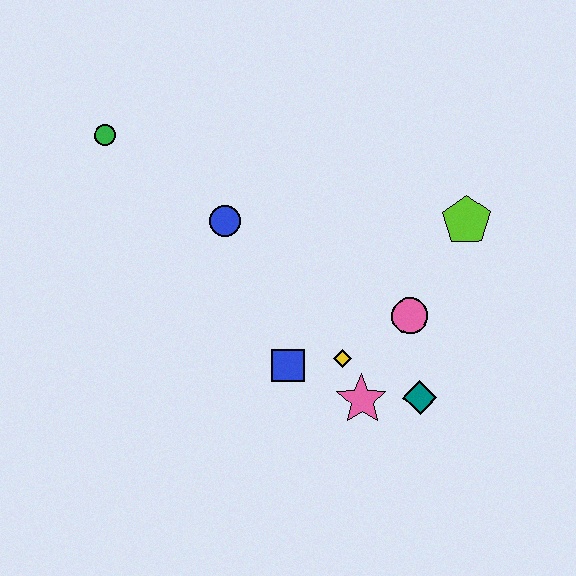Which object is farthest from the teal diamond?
The green circle is farthest from the teal diamond.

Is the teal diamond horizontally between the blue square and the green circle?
No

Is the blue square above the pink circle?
No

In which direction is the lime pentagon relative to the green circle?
The lime pentagon is to the right of the green circle.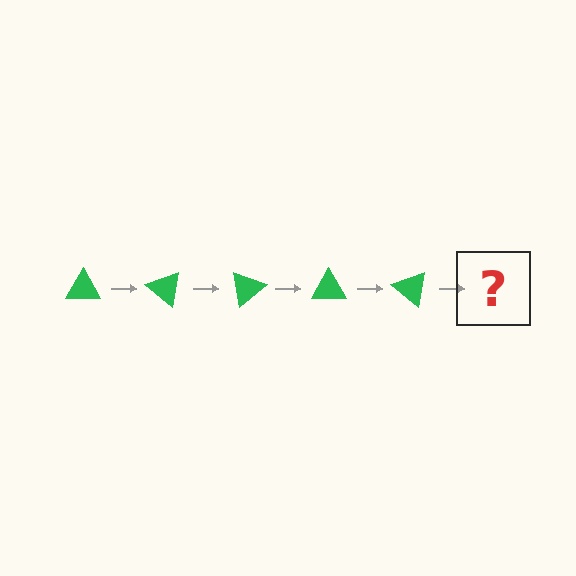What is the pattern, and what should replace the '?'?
The pattern is that the triangle rotates 40 degrees each step. The '?' should be a green triangle rotated 200 degrees.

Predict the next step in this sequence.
The next step is a green triangle rotated 200 degrees.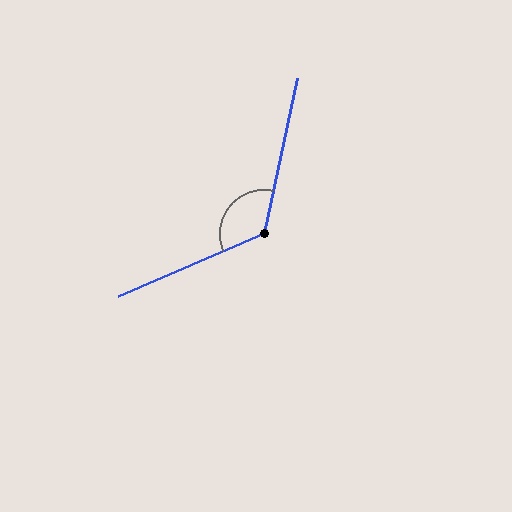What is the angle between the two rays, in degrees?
Approximately 125 degrees.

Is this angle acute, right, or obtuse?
It is obtuse.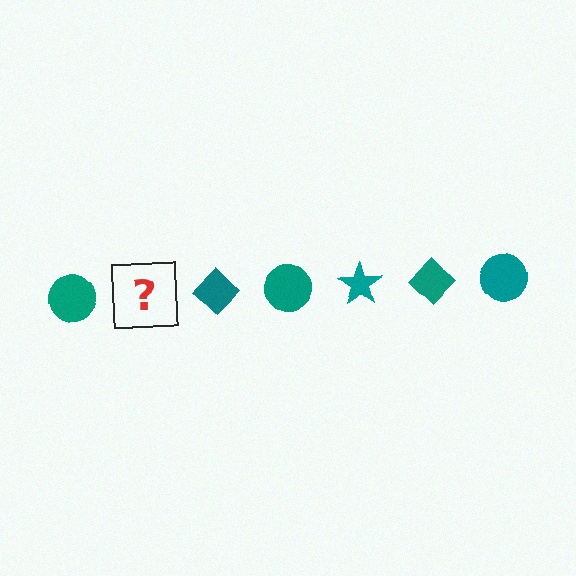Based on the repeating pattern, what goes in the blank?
The blank should be a teal star.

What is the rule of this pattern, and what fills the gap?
The rule is that the pattern cycles through circle, star, diamond shapes in teal. The gap should be filled with a teal star.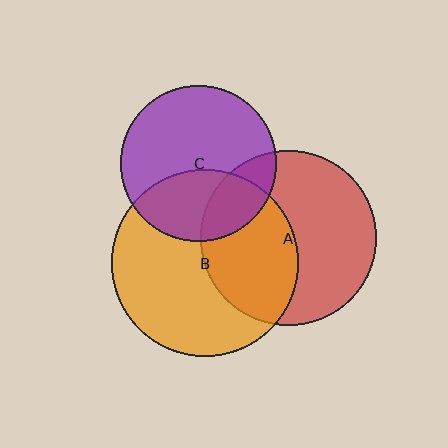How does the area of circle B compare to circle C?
Approximately 1.4 times.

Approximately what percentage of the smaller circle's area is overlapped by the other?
Approximately 45%.